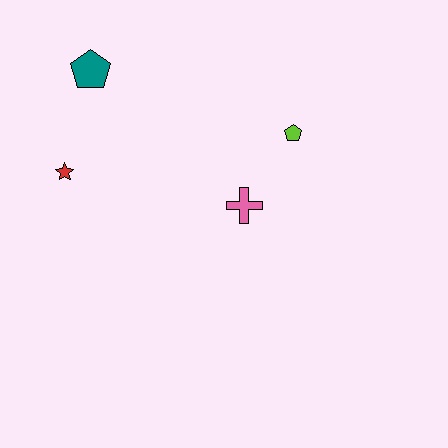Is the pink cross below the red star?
Yes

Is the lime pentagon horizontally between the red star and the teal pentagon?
No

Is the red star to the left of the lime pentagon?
Yes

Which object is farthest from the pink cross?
The teal pentagon is farthest from the pink cross.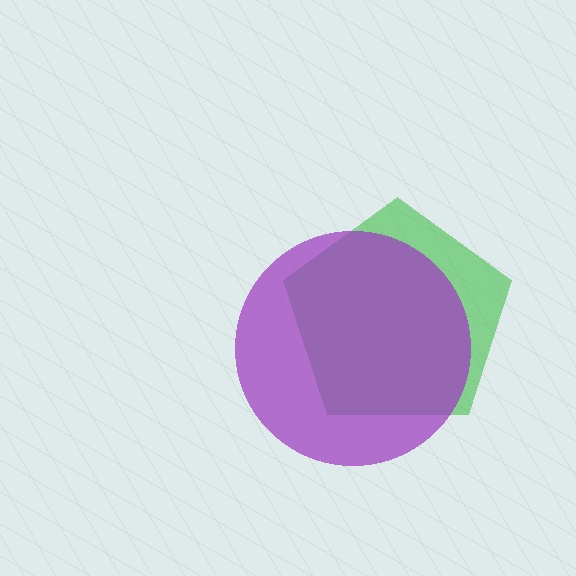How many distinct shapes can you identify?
There are 2 distinct shapes: a green pentagon, a purple circle.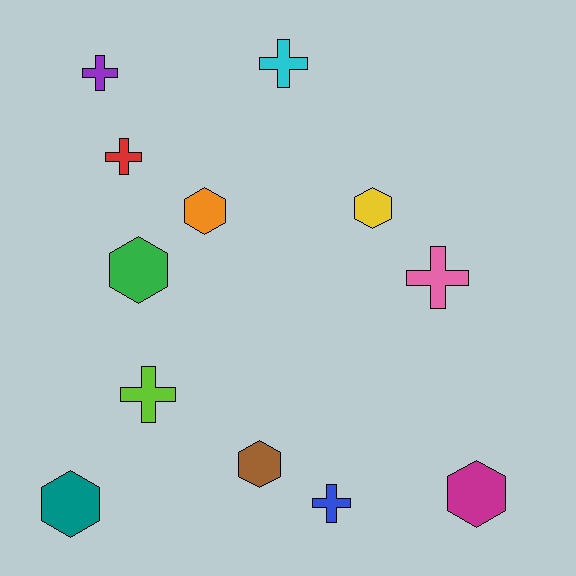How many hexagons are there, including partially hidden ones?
There are 6 hexagons.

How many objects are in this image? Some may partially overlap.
There are 12 objects.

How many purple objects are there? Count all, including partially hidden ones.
There is 1 purple object.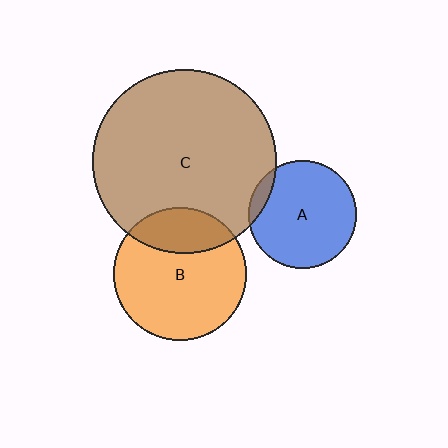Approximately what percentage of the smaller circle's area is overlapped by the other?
Approximately 10%.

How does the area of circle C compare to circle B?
Approximately 1.9 times.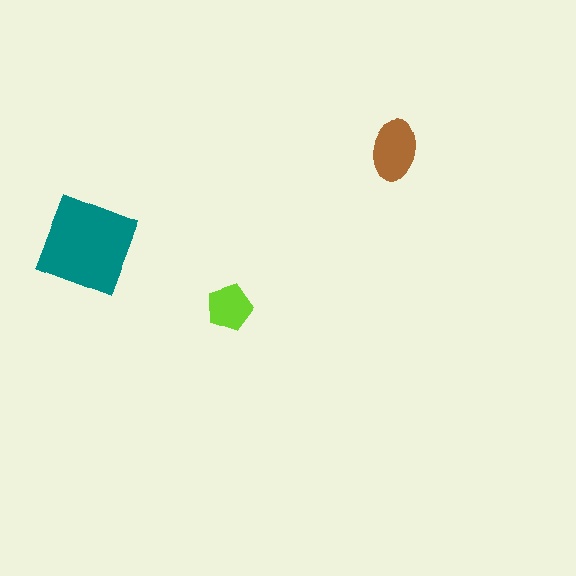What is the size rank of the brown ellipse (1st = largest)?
2nd.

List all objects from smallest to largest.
The lime pentagon, the brown ellipse, the teal square.